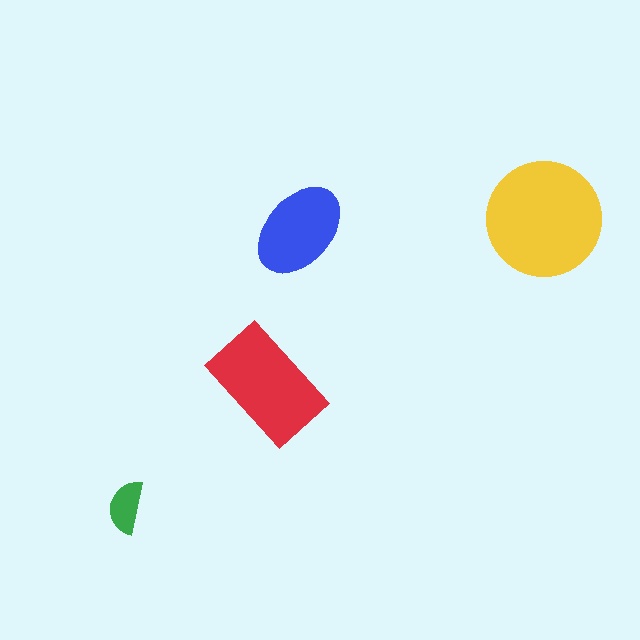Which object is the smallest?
The green semicircle.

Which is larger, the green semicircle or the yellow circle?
The yellow circle.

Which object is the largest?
The yellow circle.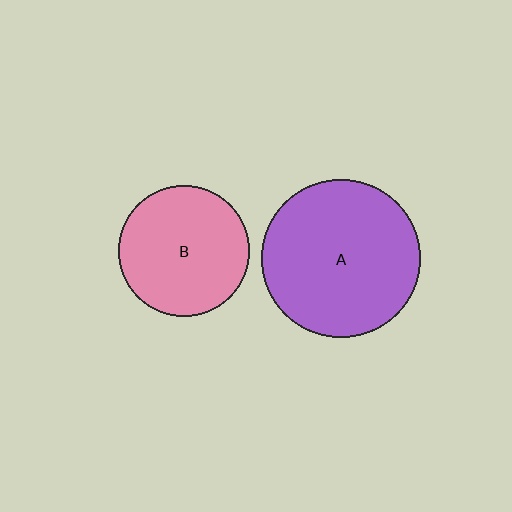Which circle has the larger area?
Circle A (purple).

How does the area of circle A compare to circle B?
Approximately 1.5 times.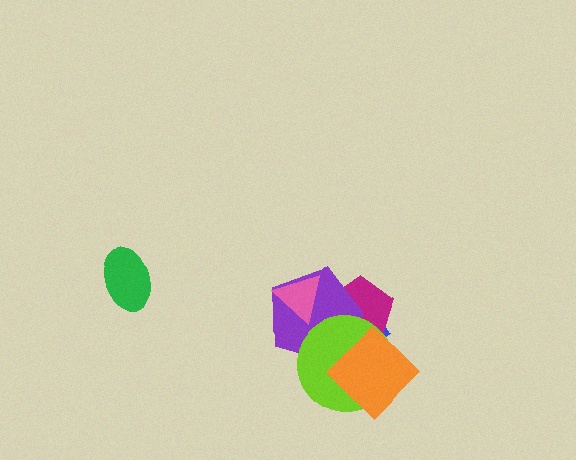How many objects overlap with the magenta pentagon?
4 objects overlap with the magenta pentagon.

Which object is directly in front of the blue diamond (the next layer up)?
The magenta pentagon is directly in front of the blue diamond.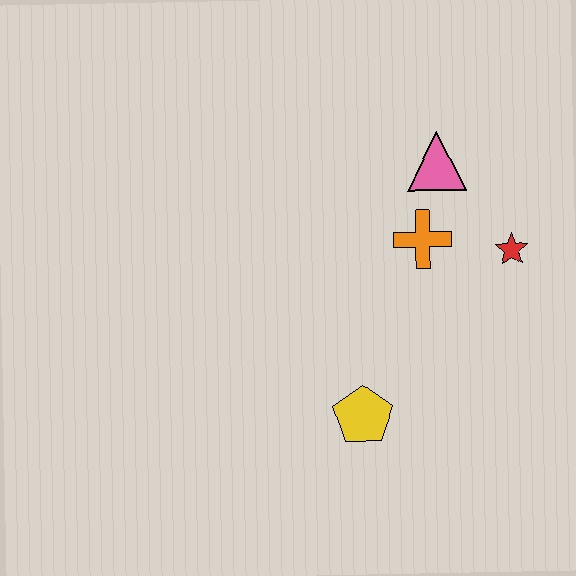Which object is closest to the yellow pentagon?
The orange cross is closest to the yellow pentagon.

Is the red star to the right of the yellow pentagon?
Yes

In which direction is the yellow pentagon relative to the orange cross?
The yellow pentagon is below the orange cross.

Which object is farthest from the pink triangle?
The yellow pentagon is farthest from the pink triangle.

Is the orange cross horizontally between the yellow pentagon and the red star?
Yes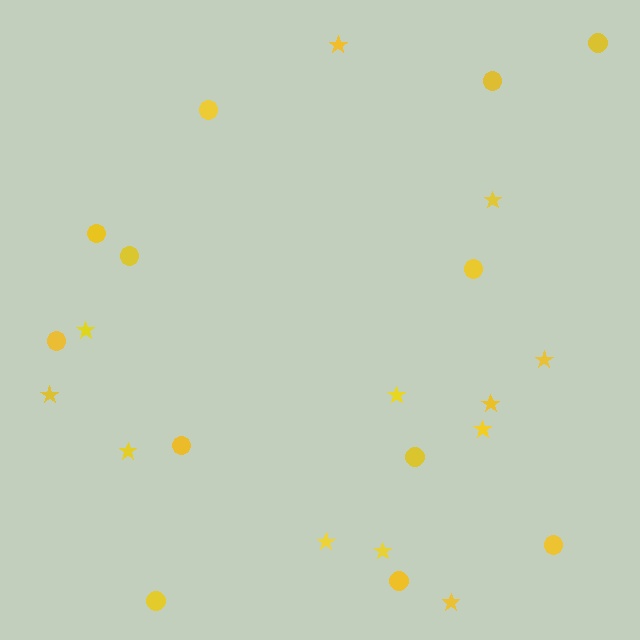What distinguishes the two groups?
There are 2 groups: one group of circles (12) and one group of stars (12).